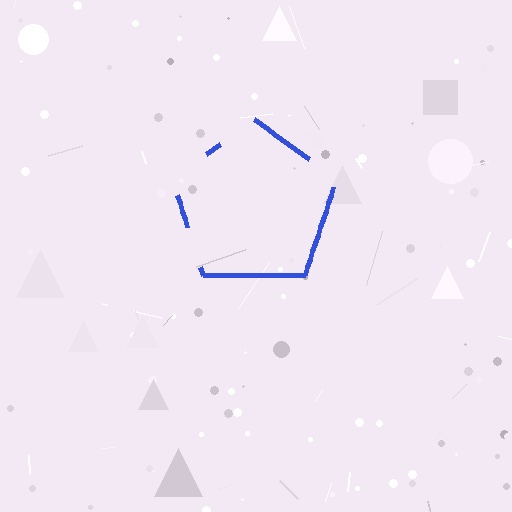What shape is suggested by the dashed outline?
The dashed outline suggests a pentagon.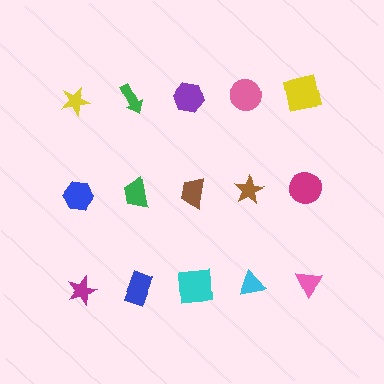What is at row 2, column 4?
A brown star.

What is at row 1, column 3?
A purple hexagon.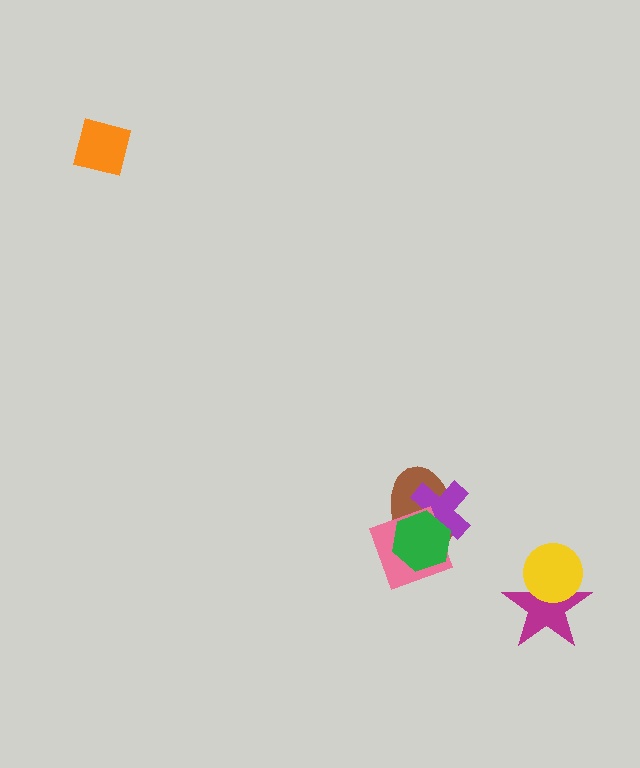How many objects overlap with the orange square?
0 objects overlap with the orange square.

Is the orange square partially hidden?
No, no other shape covers it.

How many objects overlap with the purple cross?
3 objects overlap with the purple cross.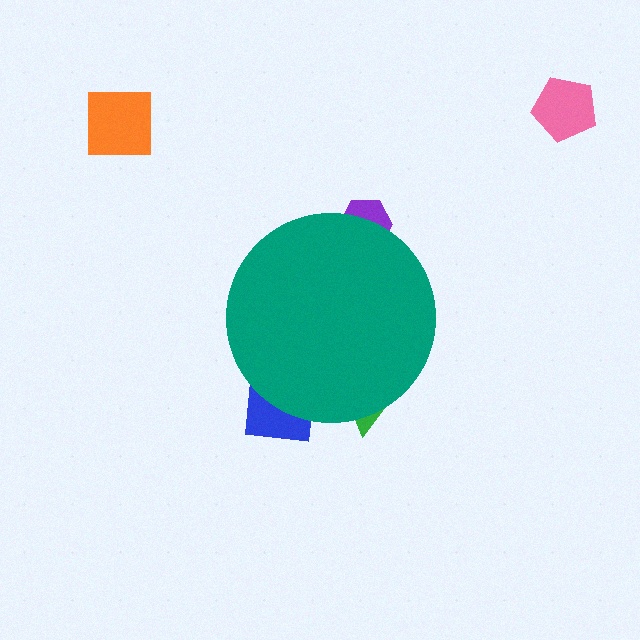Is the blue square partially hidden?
Yes, the blue square is partially hidden behind the teal circle.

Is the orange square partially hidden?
No, the orange square is fully visible.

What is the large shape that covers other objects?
A teal circle.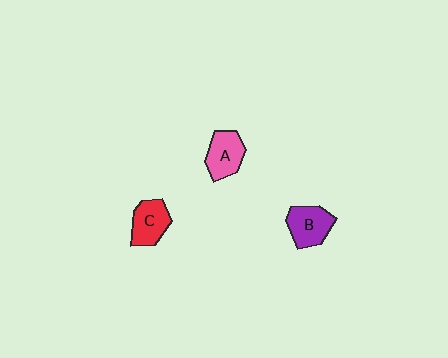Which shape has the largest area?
Shape B (purple).